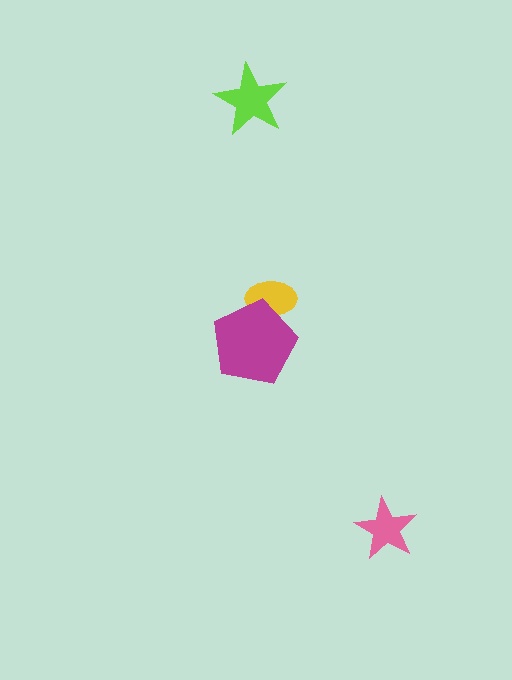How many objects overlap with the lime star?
0 objects overlap with the lime star.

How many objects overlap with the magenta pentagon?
1 object overlaps with the magenta pentagon.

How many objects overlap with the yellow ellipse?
1 object overlaps with the yellow ellipse.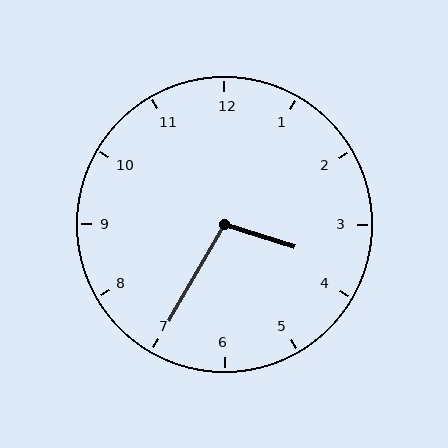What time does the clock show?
3:35.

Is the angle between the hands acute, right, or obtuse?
It is obtuse.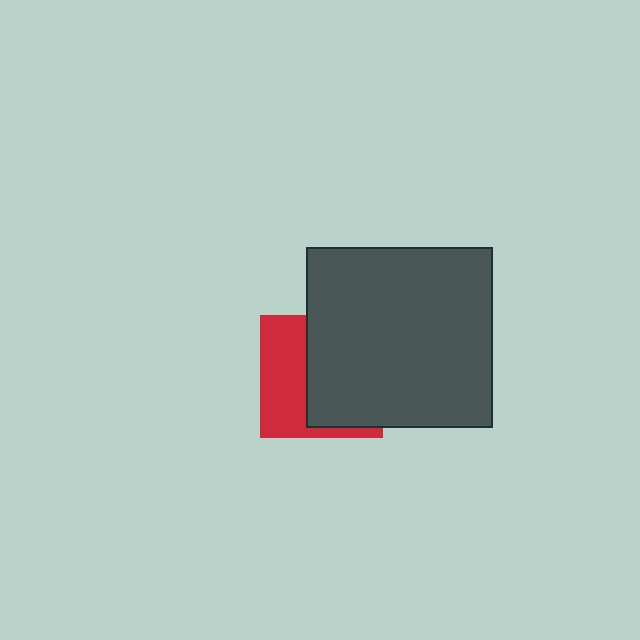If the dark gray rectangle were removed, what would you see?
You would see the complete red square.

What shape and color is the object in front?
The object in front is a dark gray rectangle.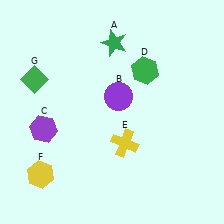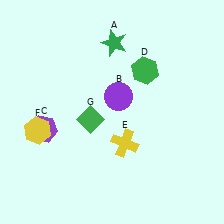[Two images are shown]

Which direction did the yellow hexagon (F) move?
The yellow hexagon (F) moved up.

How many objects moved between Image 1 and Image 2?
2 objects moved between the two images.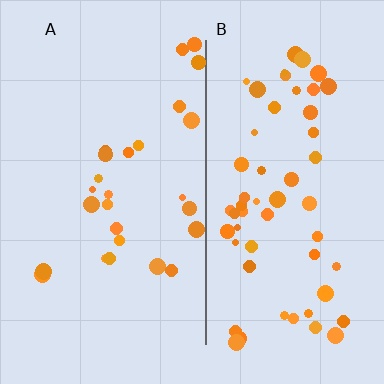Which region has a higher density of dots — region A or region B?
B (the right).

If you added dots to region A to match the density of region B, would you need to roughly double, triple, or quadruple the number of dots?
Approximately double.